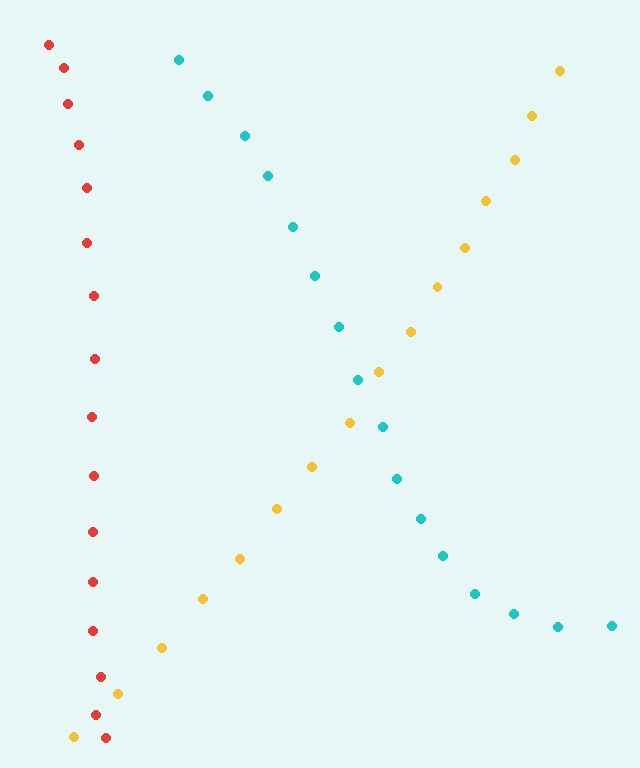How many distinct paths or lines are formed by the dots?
There are 3 distinct paths.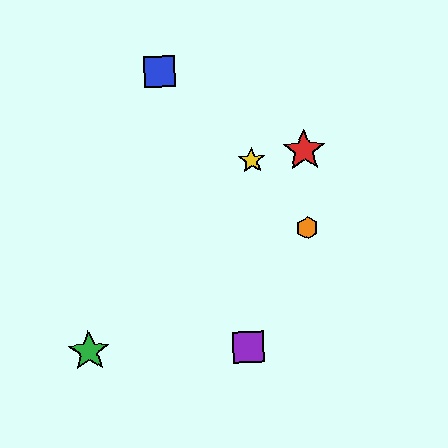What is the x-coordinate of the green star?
The green star is at x≈89.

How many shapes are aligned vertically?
2 shapes (the red star, the orange hexagon) are aligned vertically.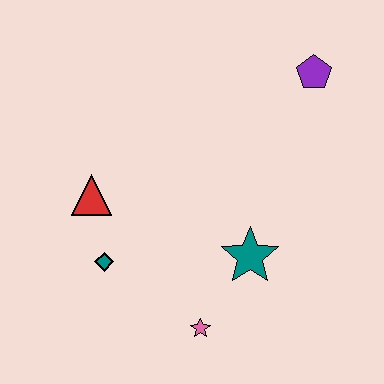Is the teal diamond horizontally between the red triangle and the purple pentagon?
Yes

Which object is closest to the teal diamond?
The red triangle is closest to the teal diamond.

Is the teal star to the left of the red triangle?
No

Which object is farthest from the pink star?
The purple pentagon is farthest from the pink star.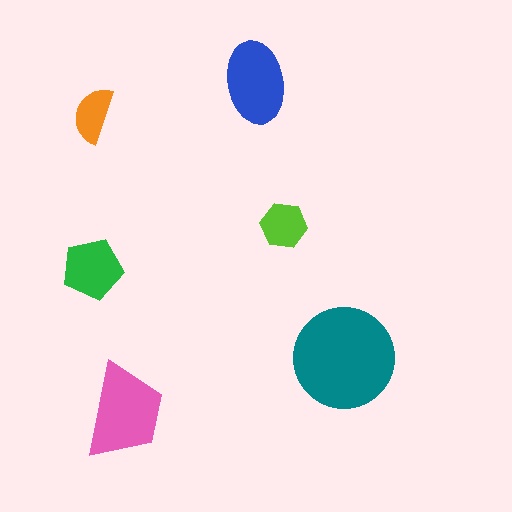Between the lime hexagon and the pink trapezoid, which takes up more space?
The pink trapezoid.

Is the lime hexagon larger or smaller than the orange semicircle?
Larger.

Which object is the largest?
The teal circle.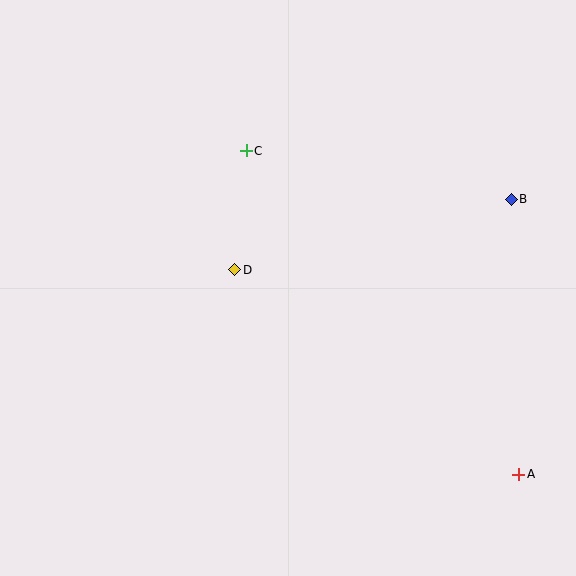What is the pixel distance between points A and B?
The distance between A and B is 275 pixels.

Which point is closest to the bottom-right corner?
Point A is closest to the bottom-right corner.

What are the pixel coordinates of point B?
Point B is at (511, 199).